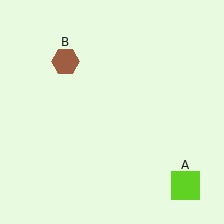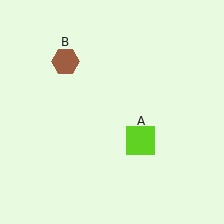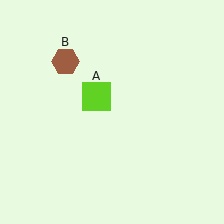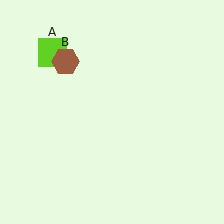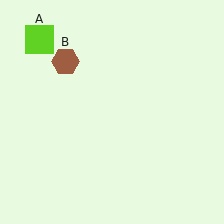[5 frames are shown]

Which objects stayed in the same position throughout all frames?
Brown hexagon (object B) remained stationary.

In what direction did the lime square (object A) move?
The lime square (object A) moved up and to the left.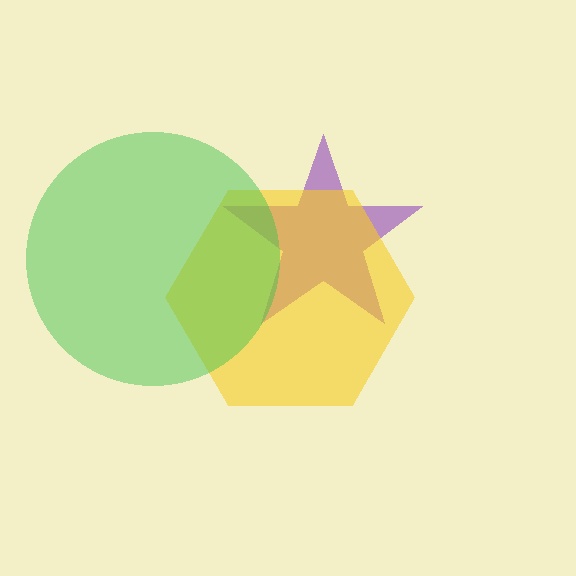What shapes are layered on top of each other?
The layered shapes are: a purple star, a yellow hexagon, a green circle.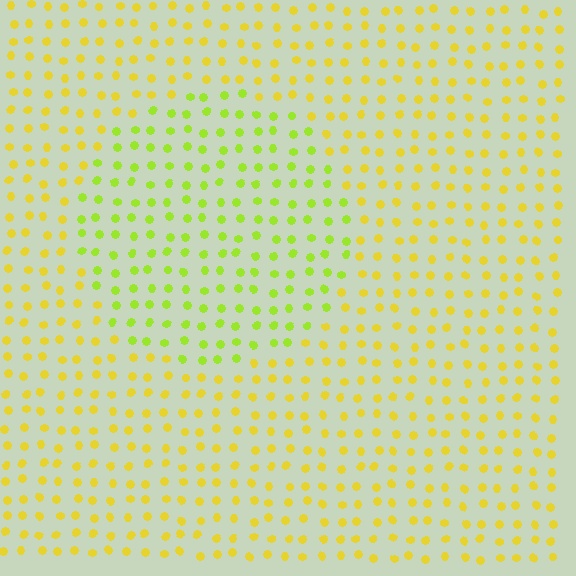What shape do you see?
I see a circle.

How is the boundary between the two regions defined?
The boundary is defined purely by a slight shift in hue (about 32 degrees). Spacing, size, and orientation are identical on both sides.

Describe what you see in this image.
The image is filled with small yellow elements in a uniform arrangement. A circle-shaped region is visible where the elements are tinted to a slightly different hue, forming a subtle color boundary.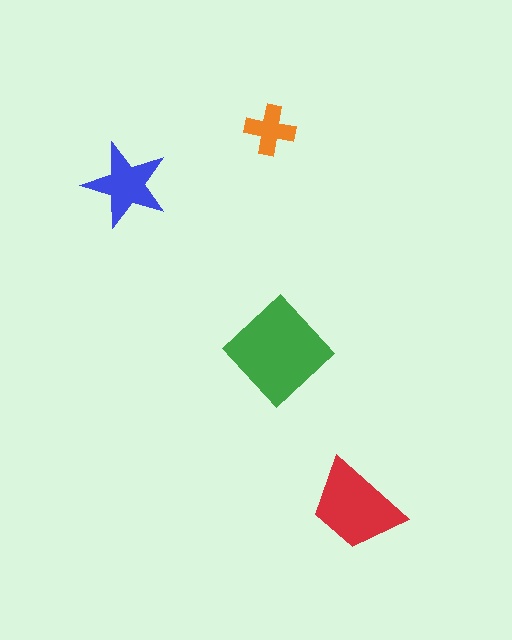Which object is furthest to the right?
The red trapezoid is rightmost.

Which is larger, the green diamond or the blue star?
The green diamond.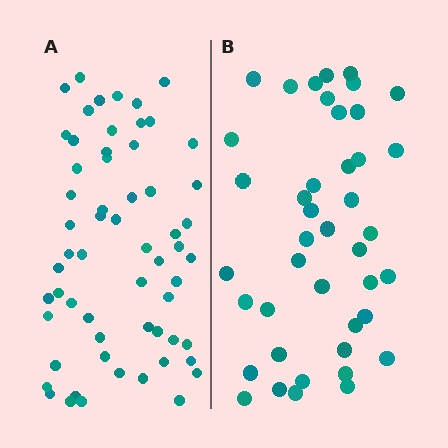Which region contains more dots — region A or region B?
Region A (the left region) has more dots.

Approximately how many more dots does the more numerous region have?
Region A has approximately 20 more dots than region B.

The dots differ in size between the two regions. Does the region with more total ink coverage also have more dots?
No. Region B has more total ink coverage because its dots are larger, but region A actually contains more individual dots. Total area can be misleading — the number of items is what matters here.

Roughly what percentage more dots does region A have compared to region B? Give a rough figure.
About 45% more.